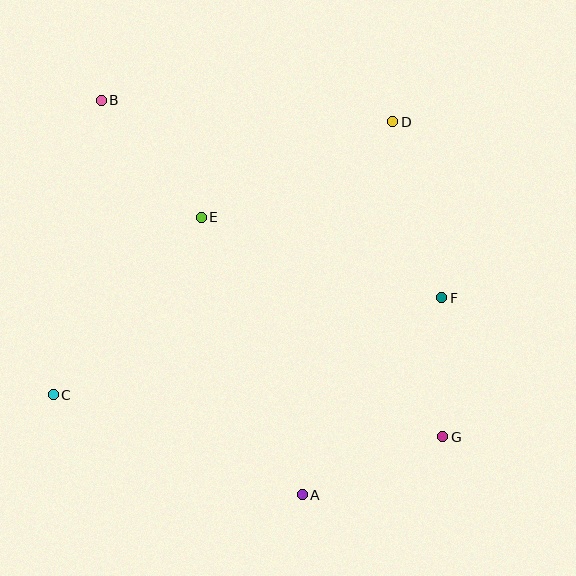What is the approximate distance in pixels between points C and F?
The distance between C and F is approximately 400 pixels.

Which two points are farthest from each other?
Points B and G are farthest from each other.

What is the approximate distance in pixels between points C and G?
The distance between C and G is approximately 392 pixels.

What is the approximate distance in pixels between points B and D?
The distance between B and D is approximately 292 pixels.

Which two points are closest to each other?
Points F and G are closest to each other.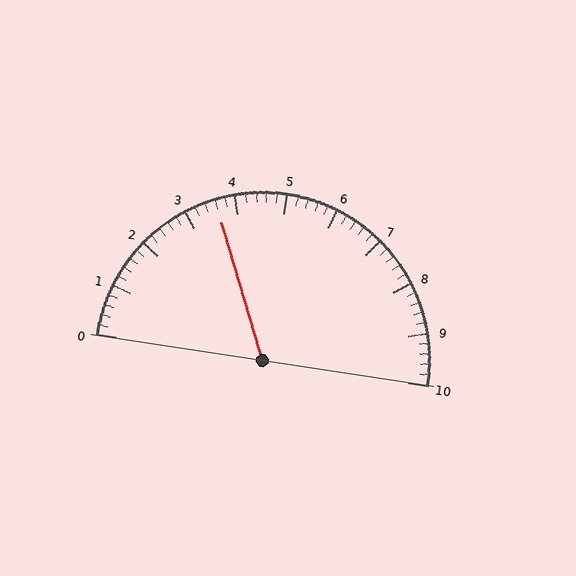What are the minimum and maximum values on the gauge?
The gauge ranges from 0 to 10.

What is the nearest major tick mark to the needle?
The nearest major tick mark is 4.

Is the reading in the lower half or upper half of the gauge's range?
The reading is in the lower half of the range (0 to 10).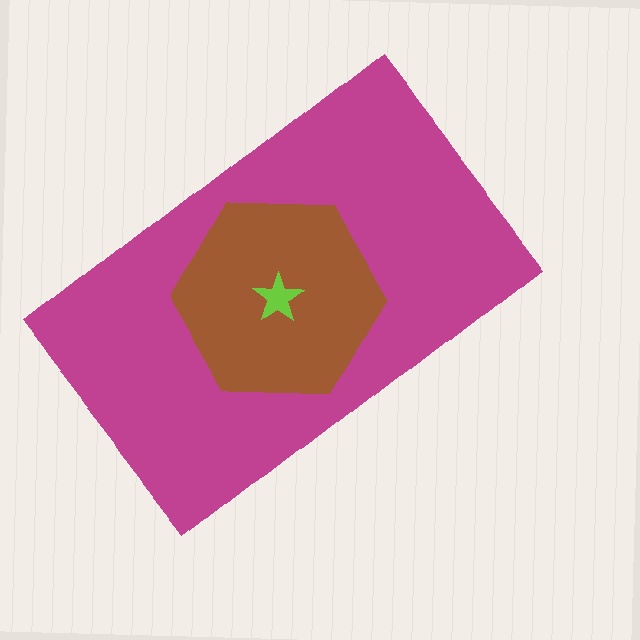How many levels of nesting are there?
3.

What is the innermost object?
The lime star.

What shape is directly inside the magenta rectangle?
The brown hexagon.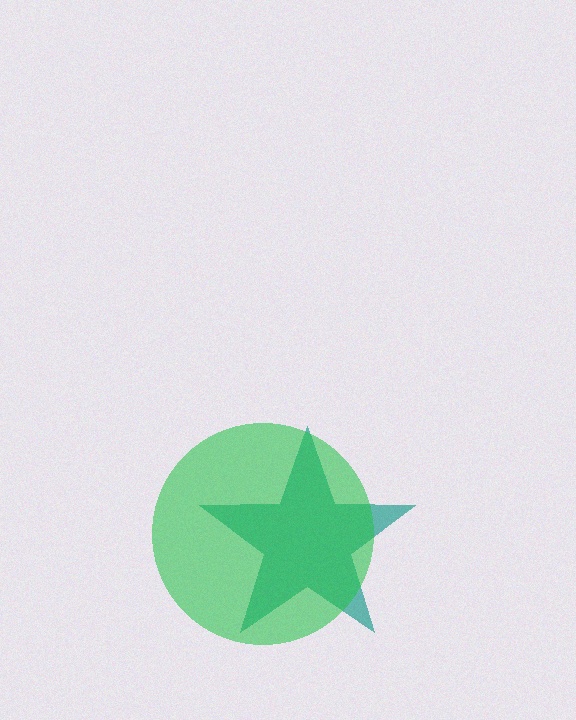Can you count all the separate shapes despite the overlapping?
Yes, there are 2 separate shapes.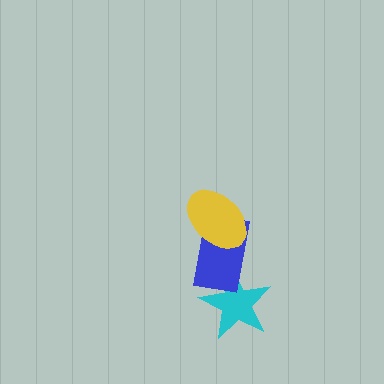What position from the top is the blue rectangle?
The blue rectangle is 2nd from the top.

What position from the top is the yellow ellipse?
The yellow ellipse is 1st from the top.